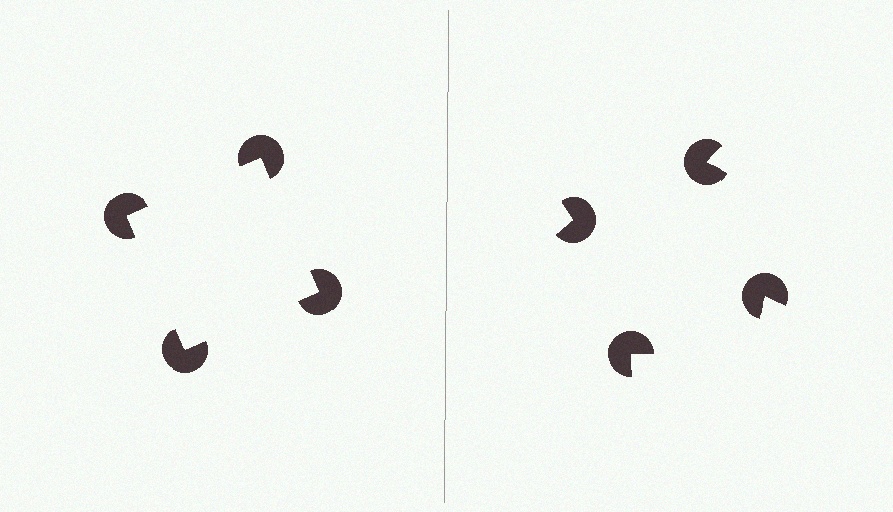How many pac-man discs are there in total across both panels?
8 — 4 on each side.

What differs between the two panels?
The pac-man discs are positioned identically on both sides; only the wedge orientations differ. On the left they align to a square; on the right they are misaligned.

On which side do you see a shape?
An illusory square appears on the left side. On the right side the wedge cuts are rotated, so no coherent shape forms.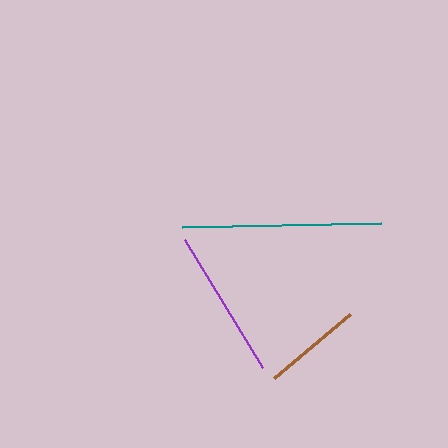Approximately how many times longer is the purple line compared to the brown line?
The purple line is approximately 1.5 times the length of the brown line.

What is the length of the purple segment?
The purple segment is approximately 150 pixels long.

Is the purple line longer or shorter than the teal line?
The teal line is longer than the purple line.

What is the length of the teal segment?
The teal segment is approximately 199 pixels long.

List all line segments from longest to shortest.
From longest to shortest: teal, purple, brown.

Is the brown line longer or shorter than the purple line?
The purple line is longer than the brown line.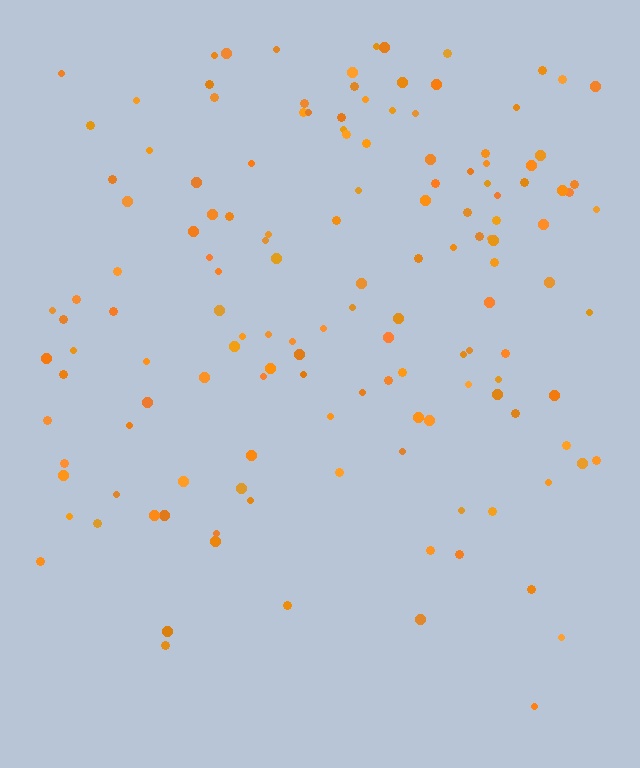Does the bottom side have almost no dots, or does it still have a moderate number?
Still a moderate number, just noticeably fewer than the top.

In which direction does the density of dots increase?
From bottom to top, with the top side densest.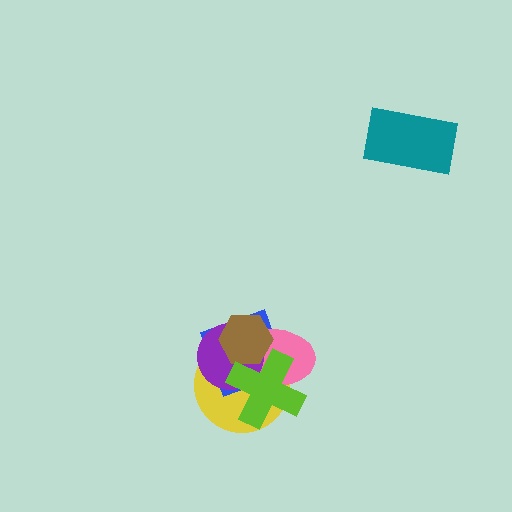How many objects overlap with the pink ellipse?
5 objects overlap with the pink ellipse.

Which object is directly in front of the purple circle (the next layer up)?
The brown hexagon is directly in front of the purple circle.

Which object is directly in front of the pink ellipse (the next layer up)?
The purple circle is directly in front of the pink ellipse.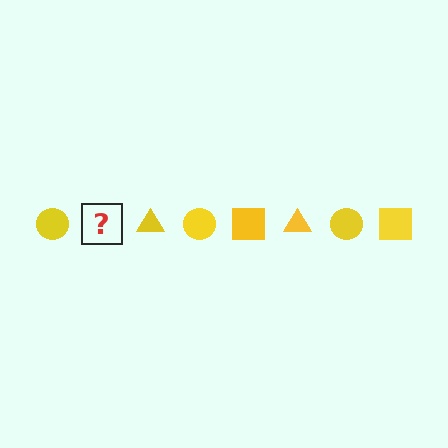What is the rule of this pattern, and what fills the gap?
The rule is that the pattern cycles through circle, square, triangle shapes in yellow. The gap should be filled with a yellow square.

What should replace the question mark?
The question mark should be replaced with a yellow square.